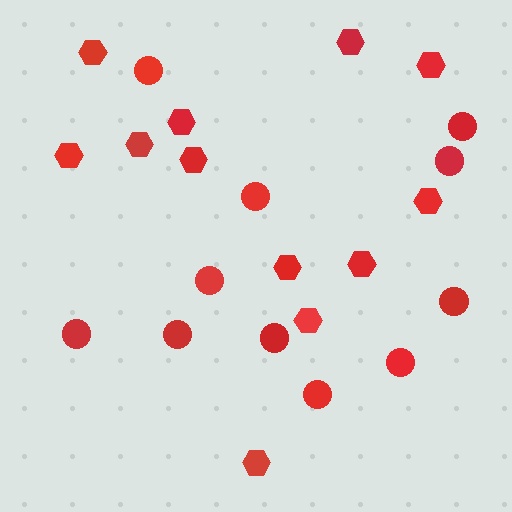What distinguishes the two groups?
There are 2 groups: one group of circles (11) and one group of hexagons (12).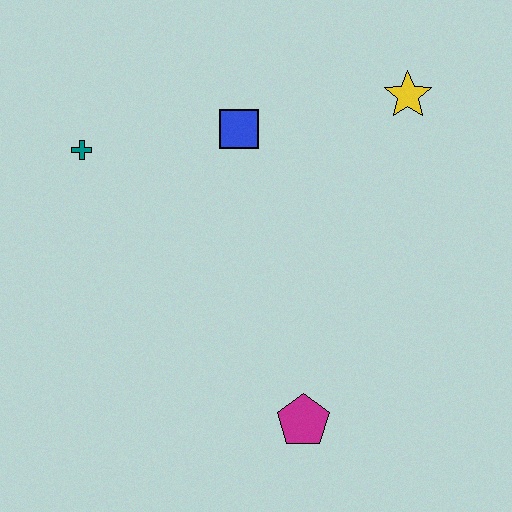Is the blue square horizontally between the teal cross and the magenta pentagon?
Yes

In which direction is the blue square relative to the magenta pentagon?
The blue square is above the magenta pentagon.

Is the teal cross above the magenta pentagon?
Yes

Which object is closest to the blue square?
The teal cross is closest to the blue square.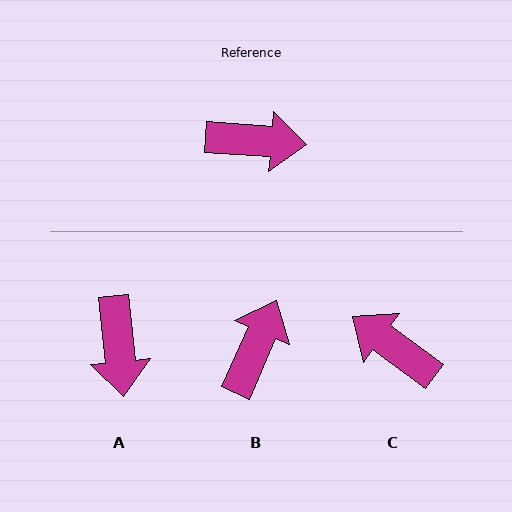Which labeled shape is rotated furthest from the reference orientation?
C, about 148 degrees away.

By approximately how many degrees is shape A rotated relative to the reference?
Approximately 80 degrees clockwise.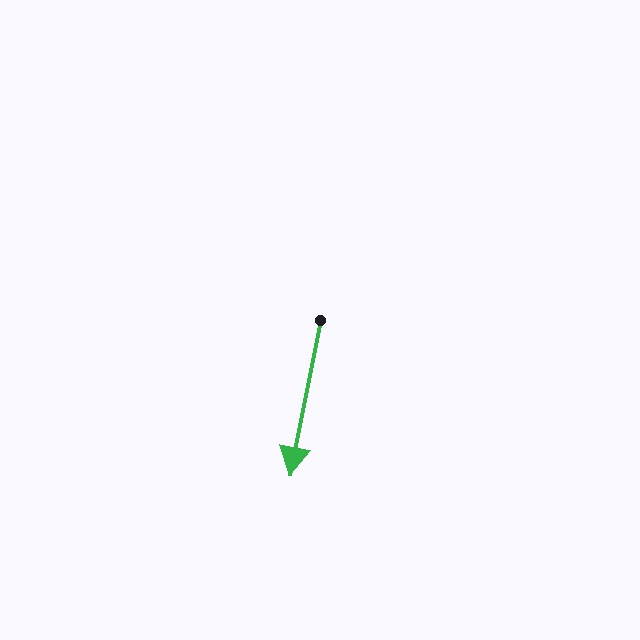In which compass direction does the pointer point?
South.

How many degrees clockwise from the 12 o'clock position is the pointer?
Approximately 191 degrees.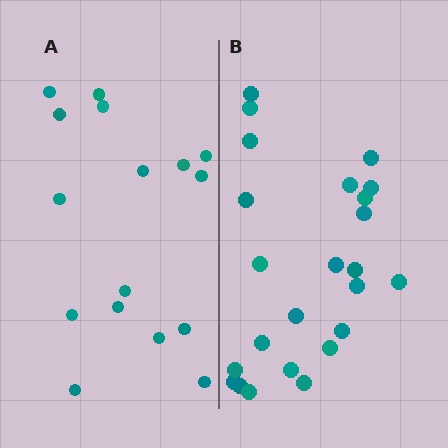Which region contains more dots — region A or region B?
Region B (the right region) has more dots.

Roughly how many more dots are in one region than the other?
Region B has roughly 8 or so more dots than region A.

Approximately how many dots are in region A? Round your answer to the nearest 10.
About 20 dots. (The exact count is 16, which rounds to 20.)